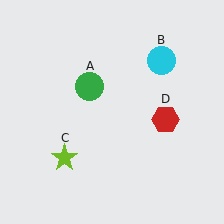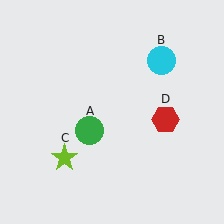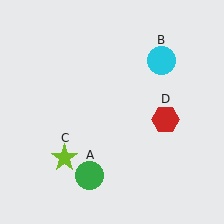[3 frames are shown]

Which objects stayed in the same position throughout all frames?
Cyan circle (object B) and lime star (object C) and red hexagon (object D) remained stationary.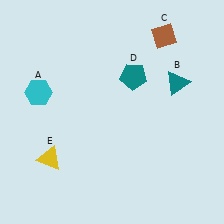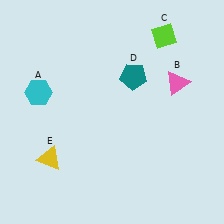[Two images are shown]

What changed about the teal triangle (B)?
In Image 1, B is teal. In Image 2, it changed to pink.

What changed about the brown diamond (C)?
In Image 1, C is brown. In Image 2, it changed to lime.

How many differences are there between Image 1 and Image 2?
There are 2 differences between the two images.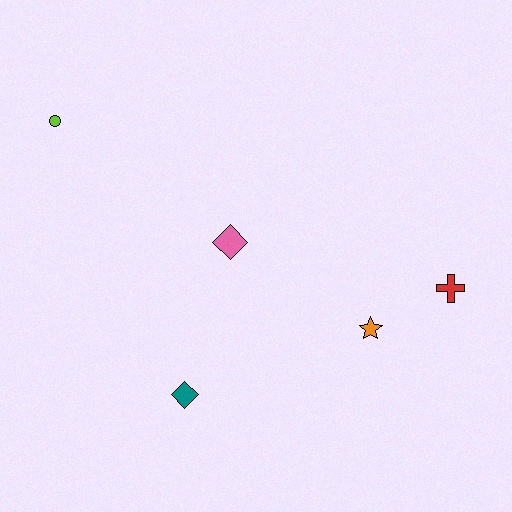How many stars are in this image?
There is 1 star.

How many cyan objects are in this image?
There are no cyan objects.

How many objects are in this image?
There are 5 objects.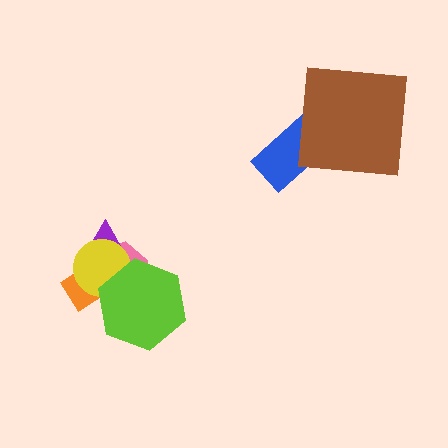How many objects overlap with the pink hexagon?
4 objects overlap with the pink hexagon.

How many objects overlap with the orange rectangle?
4 objects overlap with the orange rectangle.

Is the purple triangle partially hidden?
Yes, it is partially covered by another shape.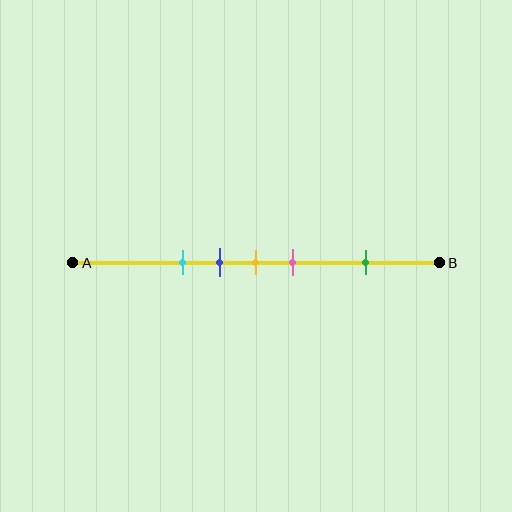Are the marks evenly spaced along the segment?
No, the marks are not evenly spaced.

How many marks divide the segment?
There are 5 marks dividing the segment.